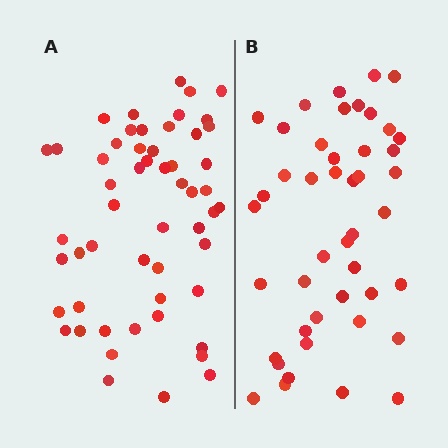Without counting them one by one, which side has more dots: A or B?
Region A (the left region) has more dots.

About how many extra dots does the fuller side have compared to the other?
Region A has roughly 8 or so more dots than region B.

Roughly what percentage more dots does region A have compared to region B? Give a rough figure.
About 20% more.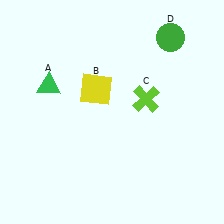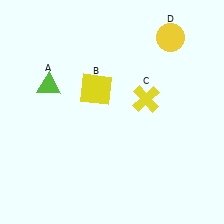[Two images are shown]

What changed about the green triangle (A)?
In Image 1, A is green. In Image 2, it changed to lime.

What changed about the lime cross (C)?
In Image 1, C is lime. In Image 2, it changed to yellow.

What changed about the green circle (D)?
In Image 1, D is green. In Image 2, it changed to yellow.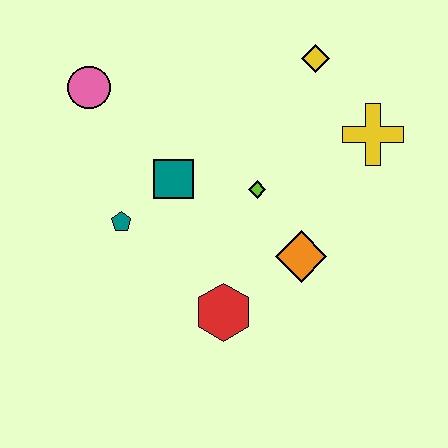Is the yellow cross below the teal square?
No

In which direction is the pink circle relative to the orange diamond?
The pink circle is to the left of the orange diamond.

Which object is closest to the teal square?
The teal pentagon is closest to the teal square.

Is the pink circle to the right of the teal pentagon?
No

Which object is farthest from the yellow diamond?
The red hexagon is farthest from the yellow diamond.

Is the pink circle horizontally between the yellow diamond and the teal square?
No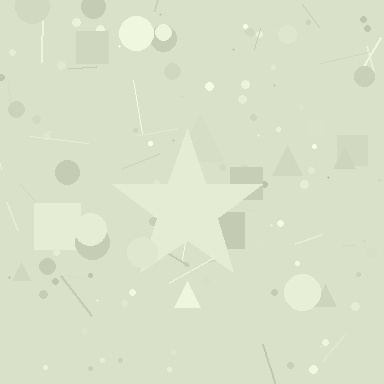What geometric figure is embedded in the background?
A star is embedded in the background.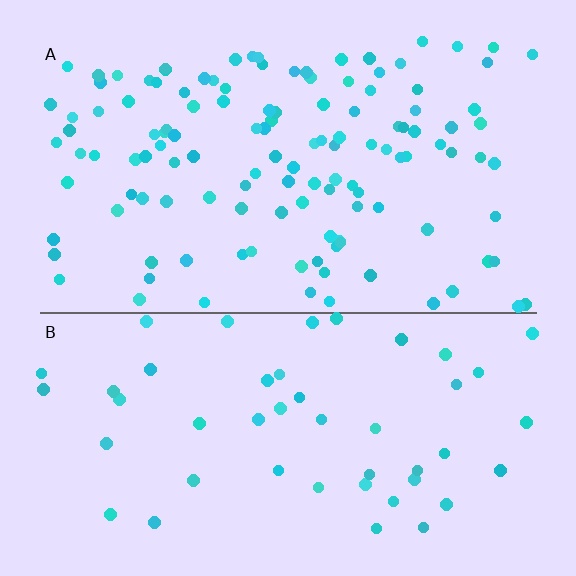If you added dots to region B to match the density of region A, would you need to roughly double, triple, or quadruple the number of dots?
Approximately triple.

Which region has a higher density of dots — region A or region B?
A (the top).